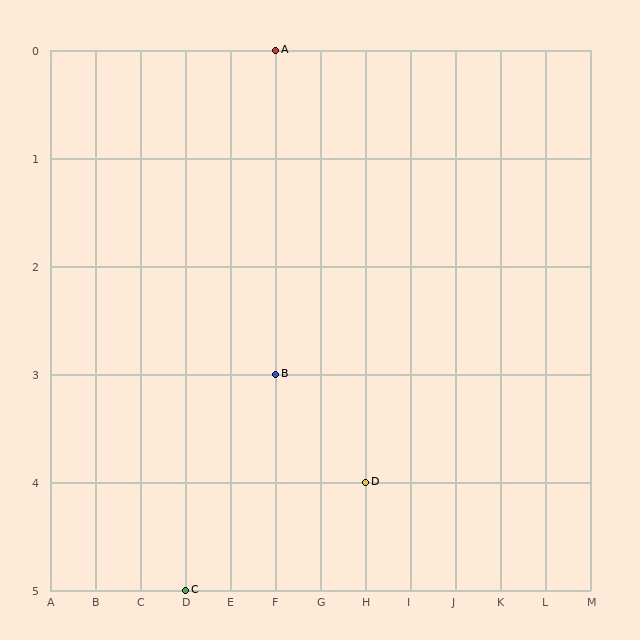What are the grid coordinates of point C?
Point C is at grid coordinates (D, 5).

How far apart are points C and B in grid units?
Points C and B are 2 columns and 2 rows apart (about 2.8 grid units diagonally).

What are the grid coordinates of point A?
Point A is at grid coordinates (F, 0).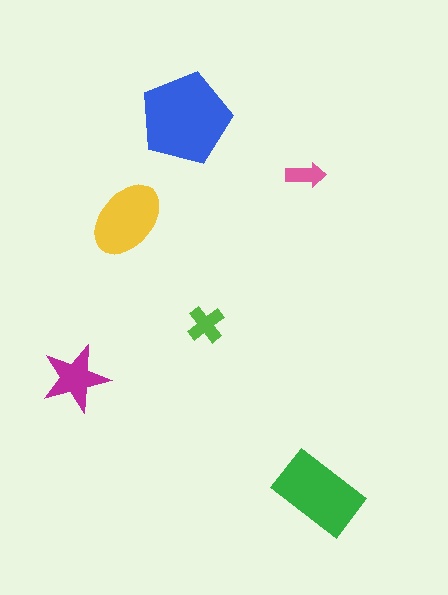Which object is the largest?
The blue pentagon.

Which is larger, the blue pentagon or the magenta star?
The blue pentagon.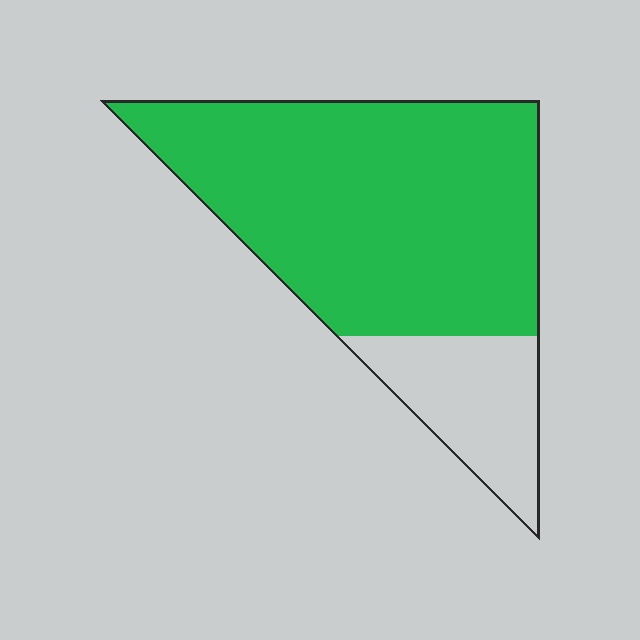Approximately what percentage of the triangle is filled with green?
Approximately 80%.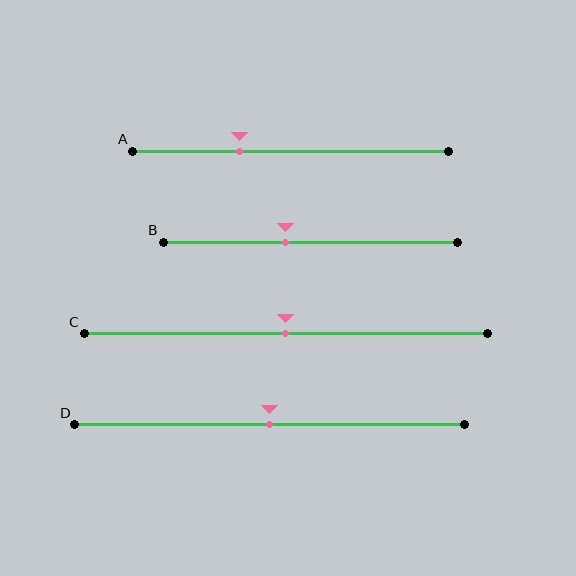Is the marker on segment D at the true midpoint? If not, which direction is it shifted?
Yes, the marker on segment D is at the true midpoint.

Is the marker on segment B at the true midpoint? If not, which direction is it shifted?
No, the marker on segment B is shifted to the left by about 8% of the segment length.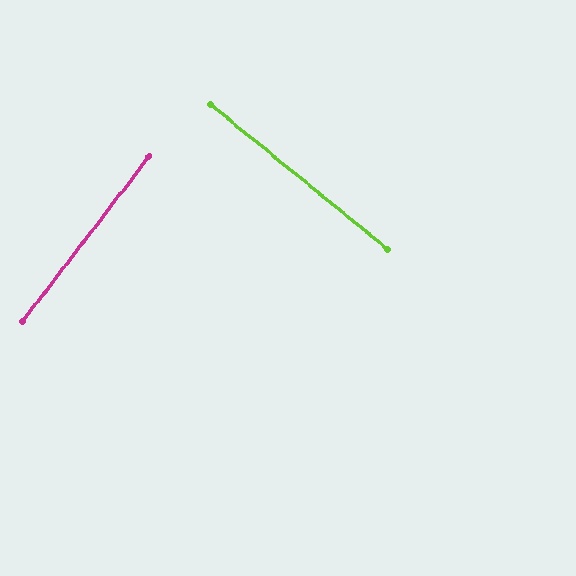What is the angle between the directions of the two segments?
Approximately 88 degrees.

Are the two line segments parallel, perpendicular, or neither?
Perpendicular — they meet at approximately 88°.